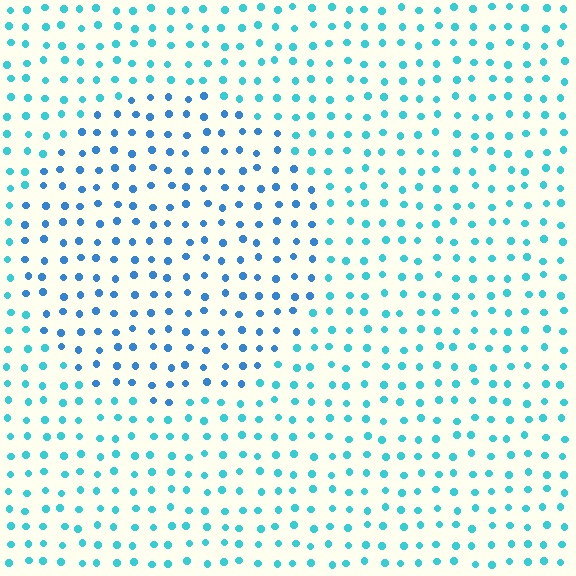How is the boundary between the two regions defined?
The boundary is defined purely by a slight shift in hue (about 28 degrees). Spacing, size, and orientation are identical on both sides.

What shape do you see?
I see a circle.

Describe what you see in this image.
The image is filled with small cyan elements in a uniform arrangement. A circle-shaped region is visible where the elements are tinted to a slightly different hue, forming a subtle color boundary.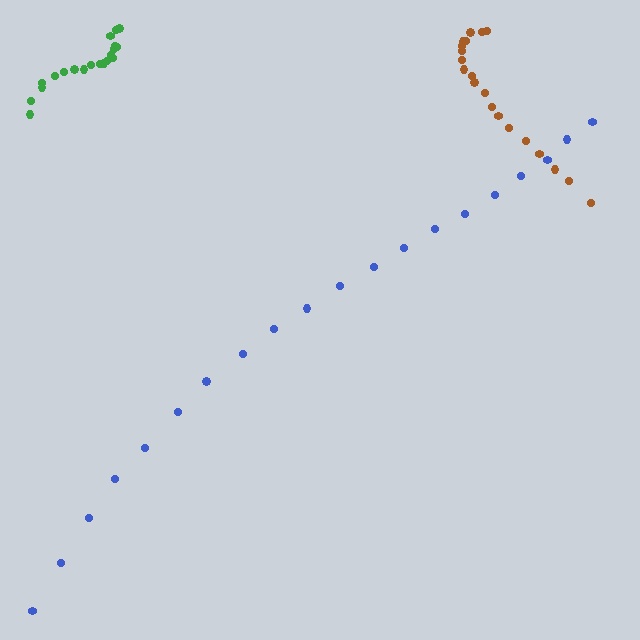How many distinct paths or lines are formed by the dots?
There are 3 distinct paths.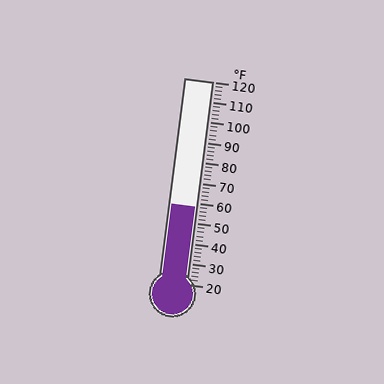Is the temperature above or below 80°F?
The temperature is below 80°F.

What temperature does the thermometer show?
The thermometer shows approximately 58°F.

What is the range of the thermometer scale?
The thermometer scale ranges from 20°F to 120°F.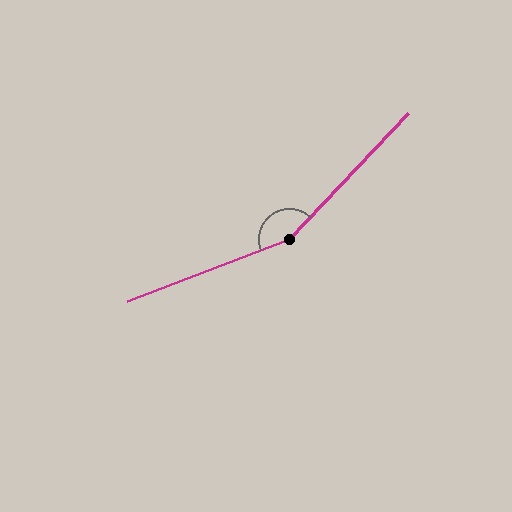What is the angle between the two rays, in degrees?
Approximately 155 degrees.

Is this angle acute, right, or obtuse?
It is obtuse.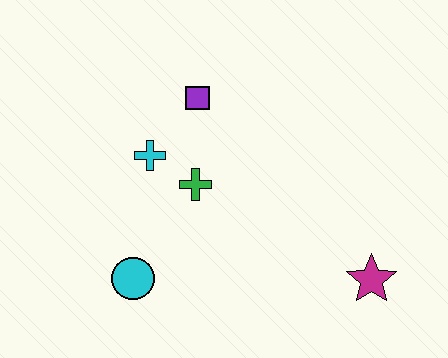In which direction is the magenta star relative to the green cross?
The magenta star is to the right of the green cross.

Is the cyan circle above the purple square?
No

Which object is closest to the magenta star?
The green cross is closest to the magenta star.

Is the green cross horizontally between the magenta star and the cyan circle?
Yes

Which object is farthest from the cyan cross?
The magenta star is farthest from the cyan cross.